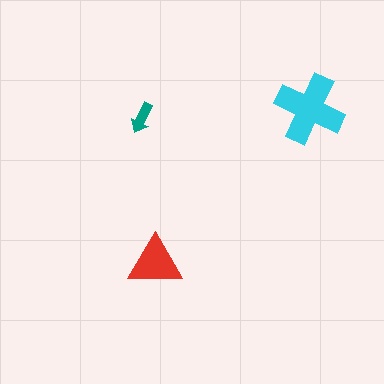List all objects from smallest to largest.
The teal arrow, the red triangle, the cyan cross.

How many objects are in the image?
There are 3 objects in the image.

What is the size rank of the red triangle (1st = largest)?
2nd.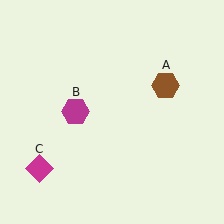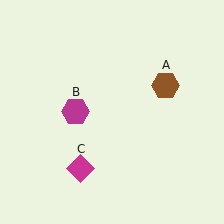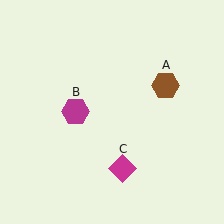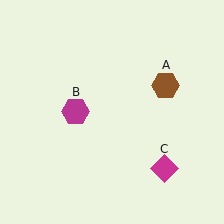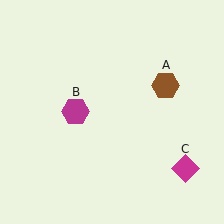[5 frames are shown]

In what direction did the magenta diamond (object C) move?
The magenta diamond (object C) moved right.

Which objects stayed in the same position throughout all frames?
Brown hexagon (object A) and magenta hexagon (object B) remained stationary.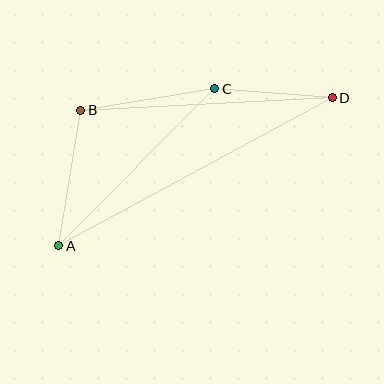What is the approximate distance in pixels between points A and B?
The distance between A and B is approximately 137 pixels.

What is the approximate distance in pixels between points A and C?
The distance between A and C is approximately 221 pixels.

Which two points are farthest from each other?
Points A and D are farthest from each other.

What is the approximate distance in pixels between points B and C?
The distance between B and C is approximately 136 pixels.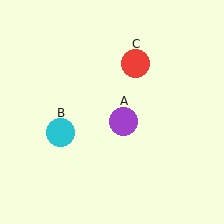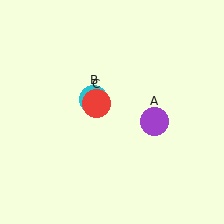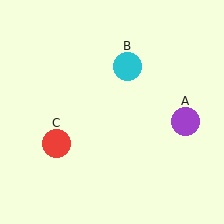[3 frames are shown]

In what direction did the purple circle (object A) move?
The purple circle (object A) moved right.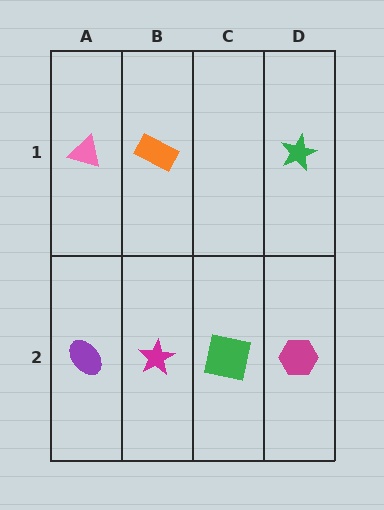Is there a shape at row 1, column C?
No, that cell is empty.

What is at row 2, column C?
A green square.